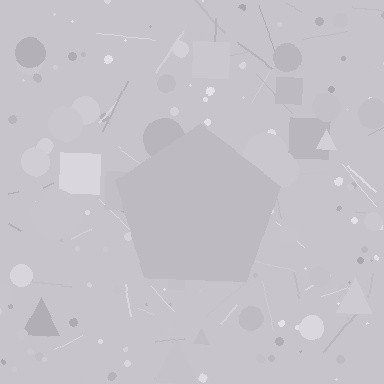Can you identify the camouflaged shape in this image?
The camouflaged shape is a pentagon.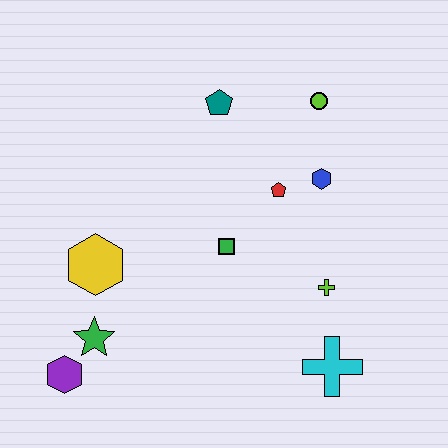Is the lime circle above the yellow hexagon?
Yes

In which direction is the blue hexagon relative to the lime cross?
The blue hexagon is above the lime cross.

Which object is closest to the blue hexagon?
The red pentagon is closest to the blue hexagon.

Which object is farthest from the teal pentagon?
The purple hexagon is farthest from the teal pentagon.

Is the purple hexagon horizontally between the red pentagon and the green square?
No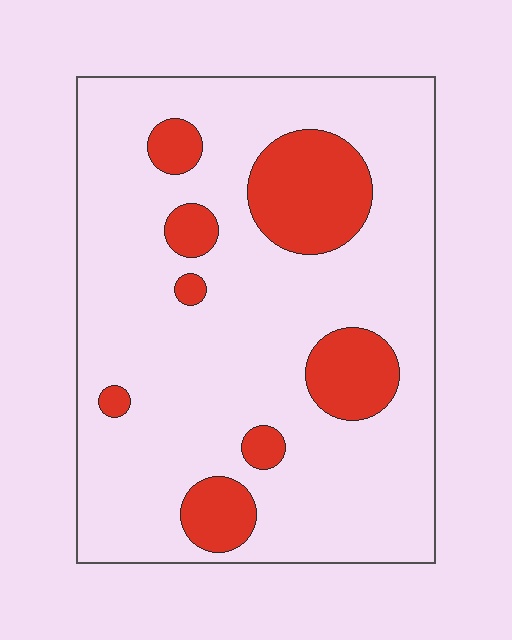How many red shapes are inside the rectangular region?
8.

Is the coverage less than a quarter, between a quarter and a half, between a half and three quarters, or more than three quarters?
Less than a quarter.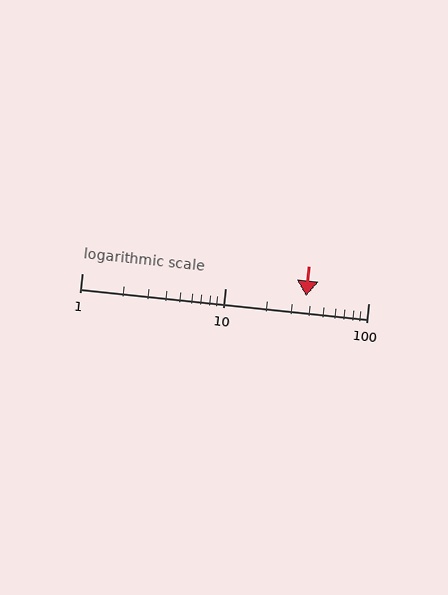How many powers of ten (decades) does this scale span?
The scale spans 2 decades, from 1 to 100.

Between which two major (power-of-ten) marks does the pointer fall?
The pointer is between 10 and 100.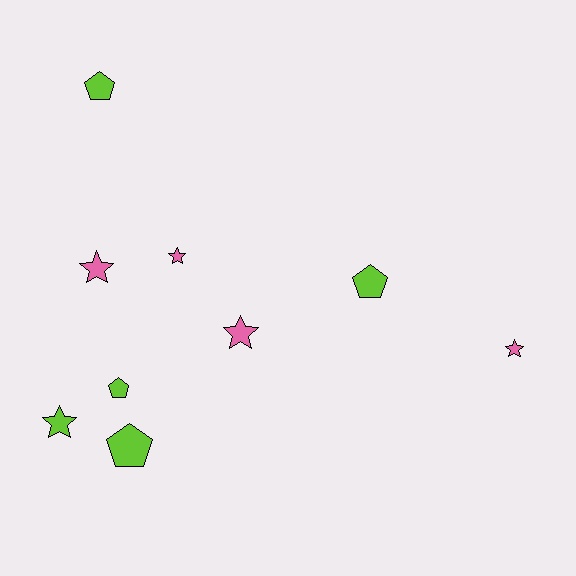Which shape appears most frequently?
Star, with 5 objects.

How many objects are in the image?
There are 9 objects.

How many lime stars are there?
There is 1 lime star.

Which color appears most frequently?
Lime, with 5 objects.